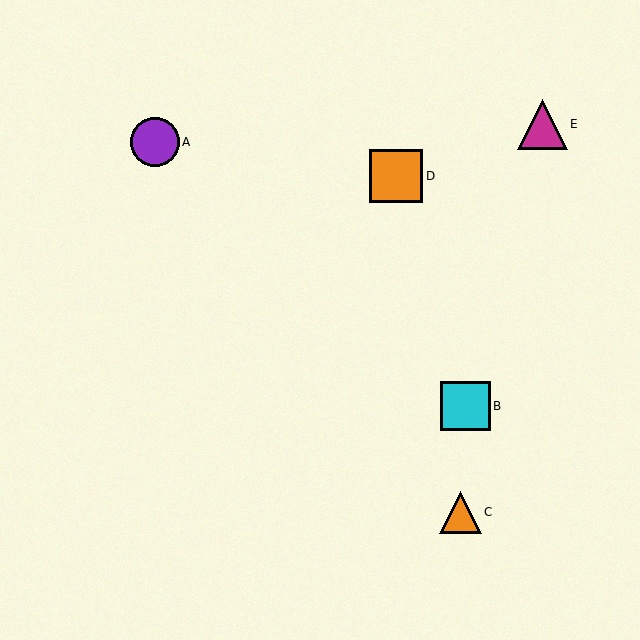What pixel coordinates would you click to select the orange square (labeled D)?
Click at (396, 176) to select the orange square D.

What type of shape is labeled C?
Shape C is an orange triangle.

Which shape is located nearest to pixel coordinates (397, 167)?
The orange square (labeled D) at (396, 176) is nearest to that location.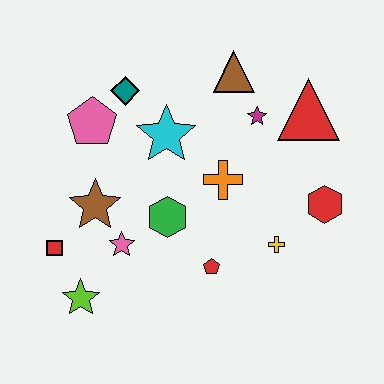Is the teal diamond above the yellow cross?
Yes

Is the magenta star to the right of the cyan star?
Yes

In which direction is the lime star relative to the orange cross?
The lime star is to the left of the orange cross.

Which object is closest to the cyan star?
The teal diamond is closest to the cyan star.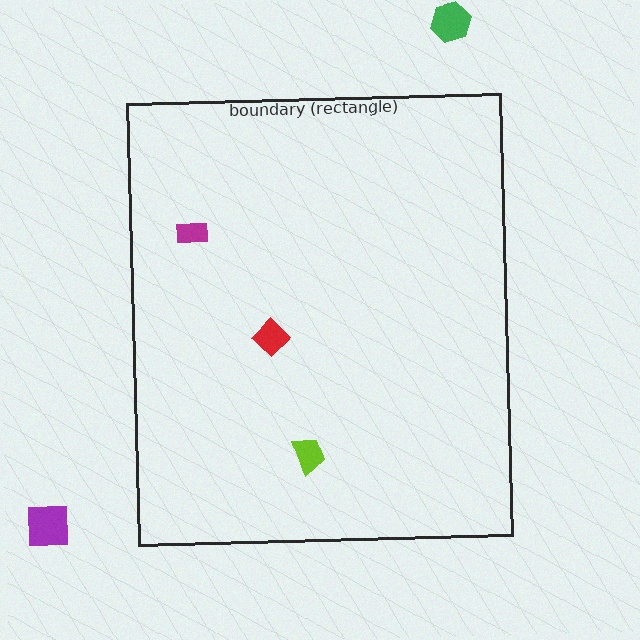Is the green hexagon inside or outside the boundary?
Outside.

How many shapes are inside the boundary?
3 inside, 2 outside.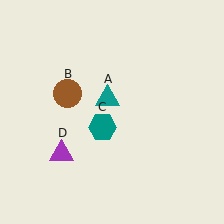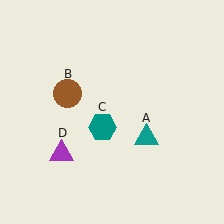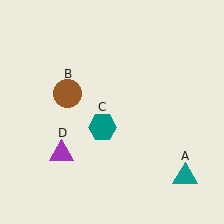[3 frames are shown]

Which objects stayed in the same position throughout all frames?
Brown circle (object B) and teal hexagon (object C) and purple triangle (object D) remained stationary.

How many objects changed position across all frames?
1 object changed position: teal triangle (object A).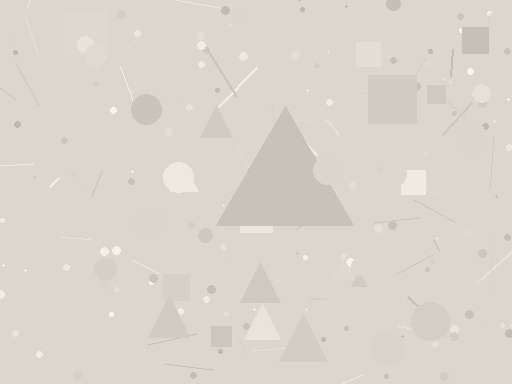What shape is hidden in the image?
A triangle is hidden in the image.